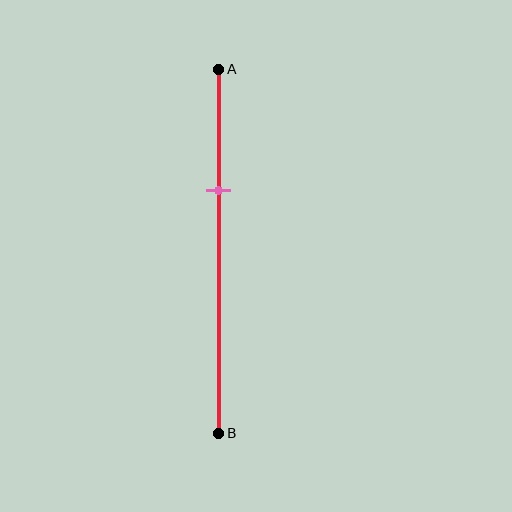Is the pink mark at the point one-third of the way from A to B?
Yes, the mark is approximately at the one-third point.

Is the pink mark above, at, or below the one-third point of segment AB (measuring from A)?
The pink mark is approximately at the one-third point of segment AB.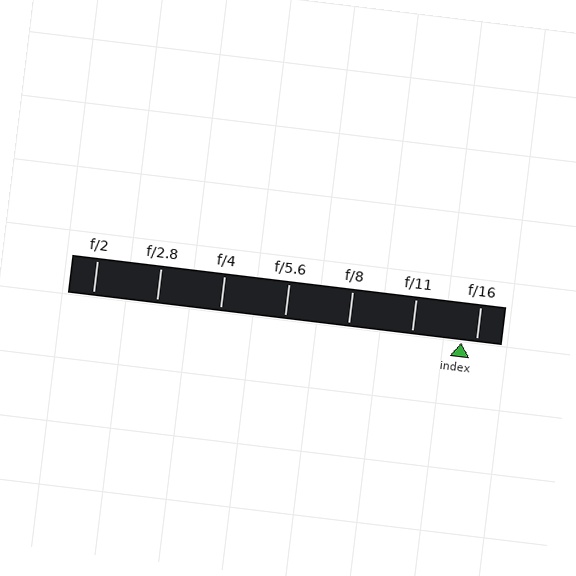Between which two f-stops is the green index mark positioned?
The index mark is between f/11 and f/16.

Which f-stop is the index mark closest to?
The index mark is closest to f/16.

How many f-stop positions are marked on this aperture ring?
There are 7 f-stop positions marked.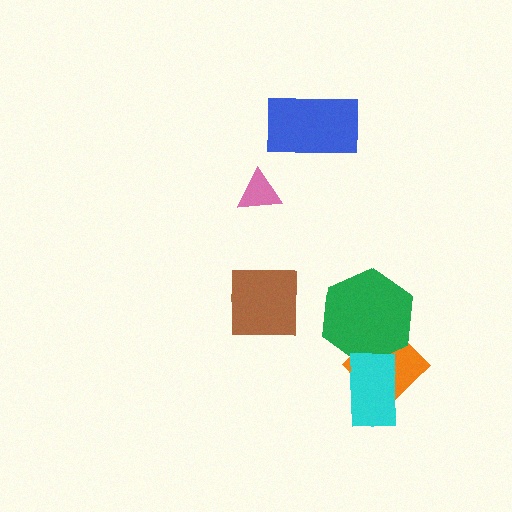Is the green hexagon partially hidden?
Yes, it is partially covered by another shape.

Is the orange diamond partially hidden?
Yes, it is partially covered by another shape.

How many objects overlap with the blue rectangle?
0 objects overlap with the blue rectangle.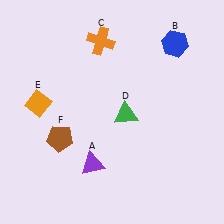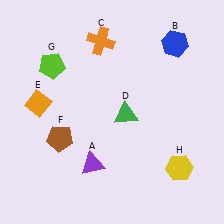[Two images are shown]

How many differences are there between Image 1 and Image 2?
There are 2 differences between the two images.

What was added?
A lime pentagon (G), a yellow hexagon (H) were added in Image 2.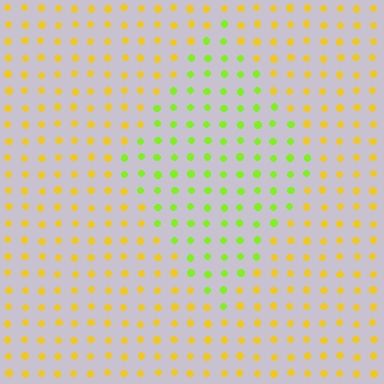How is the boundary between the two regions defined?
The boundary is defined purely by a slight shift in hue (about 45 degrees). Spacing, size, and orientation are identical on both sides.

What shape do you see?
I see a diamond.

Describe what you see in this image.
The image is filled with small yellow elements in a uniform arrangement. A diamond-shaped region is visible where the elements are tinted to a slightly different hue, forming a subtle color boundary.